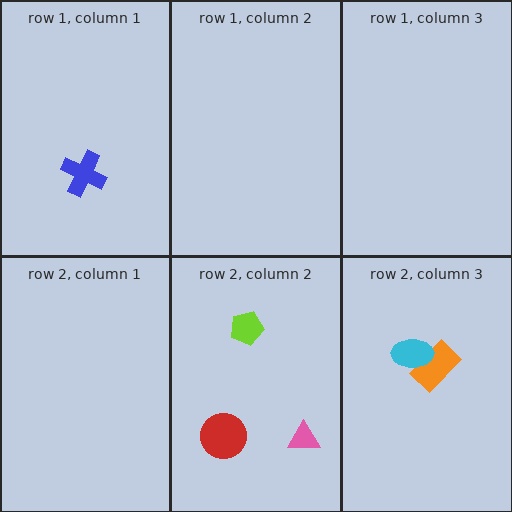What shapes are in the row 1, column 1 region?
The blue cross.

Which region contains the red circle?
The row 2, column 2 region.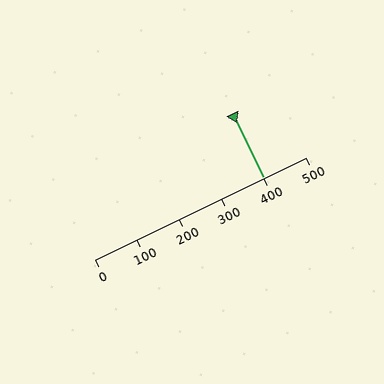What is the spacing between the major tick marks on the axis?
The major ticks are spaced 100 apart.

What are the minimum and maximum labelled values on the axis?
The axis runs from 0 to 500.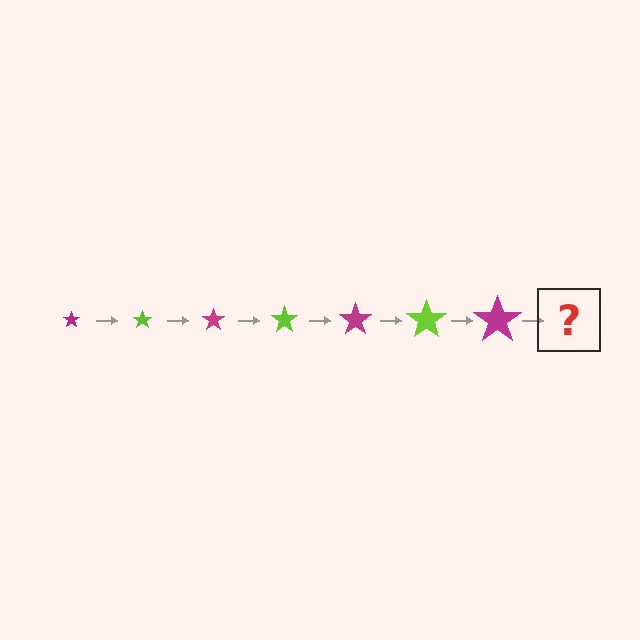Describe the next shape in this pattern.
It should be a lime star, larger than the previous one.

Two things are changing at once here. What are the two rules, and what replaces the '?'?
The two rules are that the star grows larger each step and the color cycles through magenta and lime. The '?' should be a lime star, larger than the previous one.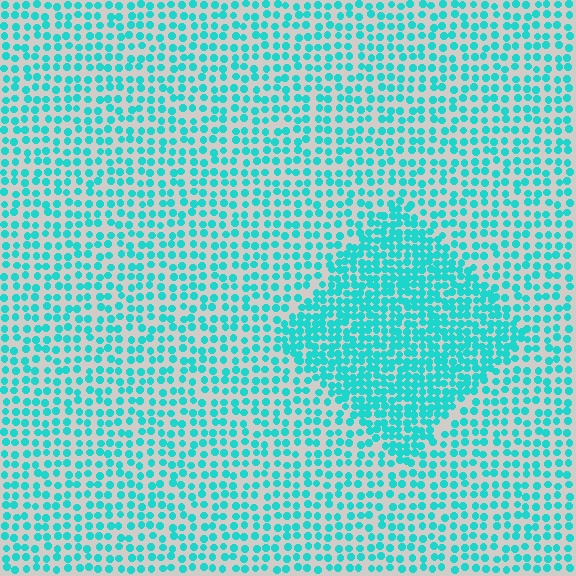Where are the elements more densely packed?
The elements are more densely packed inside the diamond boundary.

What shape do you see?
I see a diamond.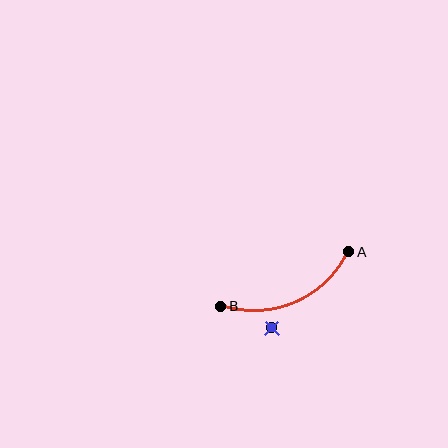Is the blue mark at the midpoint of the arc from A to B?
No — the blue mark does not lie on the arc at all. It sits slightly outside the curve.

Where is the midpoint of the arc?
The arc midpoint is the point on the curve farthest from the straight line joining A and B. It sits below that line.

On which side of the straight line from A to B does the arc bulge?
The arc bulges below the straight line connecting A and B.